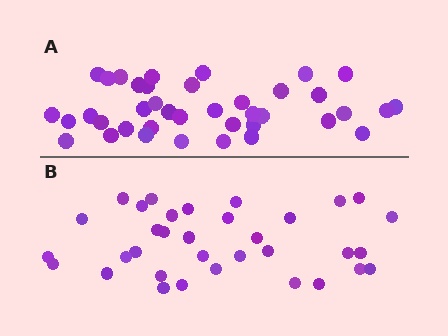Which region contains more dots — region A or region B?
Region A (the top region) has more dots.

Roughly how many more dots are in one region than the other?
Region A has about 5 more dots than region B.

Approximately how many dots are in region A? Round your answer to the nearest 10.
About 40 dots. (The exact count is 39, which rounds to 40.)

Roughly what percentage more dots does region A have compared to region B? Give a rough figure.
About 15% more.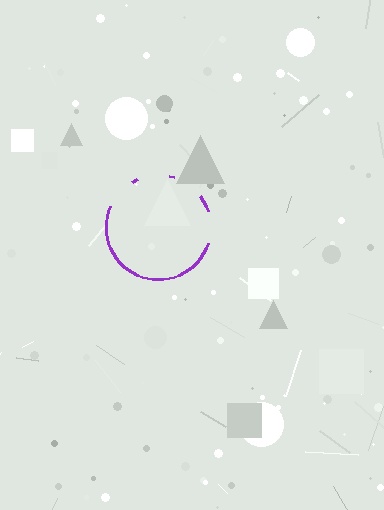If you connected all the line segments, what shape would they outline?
They would outline a circle.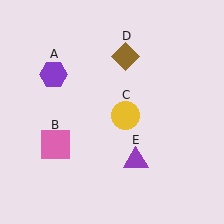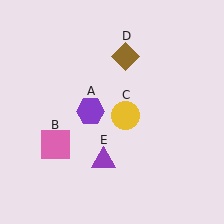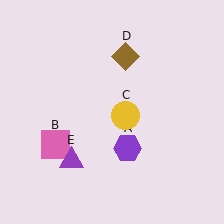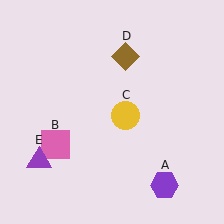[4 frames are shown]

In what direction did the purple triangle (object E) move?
The purple triangle (object E) moved left.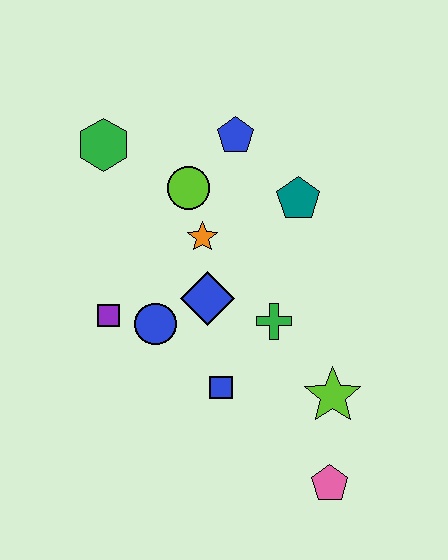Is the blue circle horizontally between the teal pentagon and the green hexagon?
Yes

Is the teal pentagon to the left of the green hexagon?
No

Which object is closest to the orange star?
The lime circle is closest to the orange star.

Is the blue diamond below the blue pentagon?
Yes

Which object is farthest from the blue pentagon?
The pink pentagon is farthest from the blue pentagon.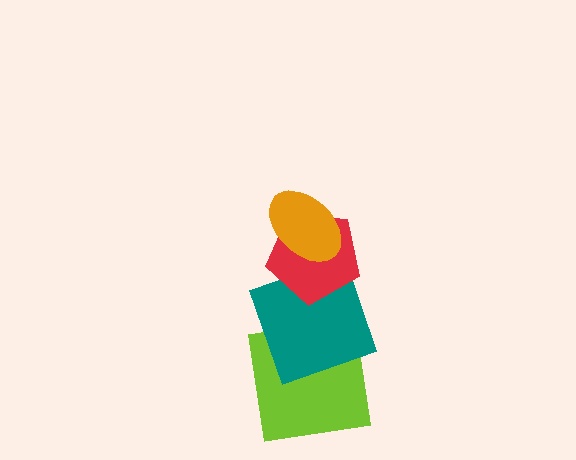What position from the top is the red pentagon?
The red pentagon is 2nd from the top.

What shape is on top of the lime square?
The teal square is on top of the lime square.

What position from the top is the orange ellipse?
The orange ellipse is 1st from the top.